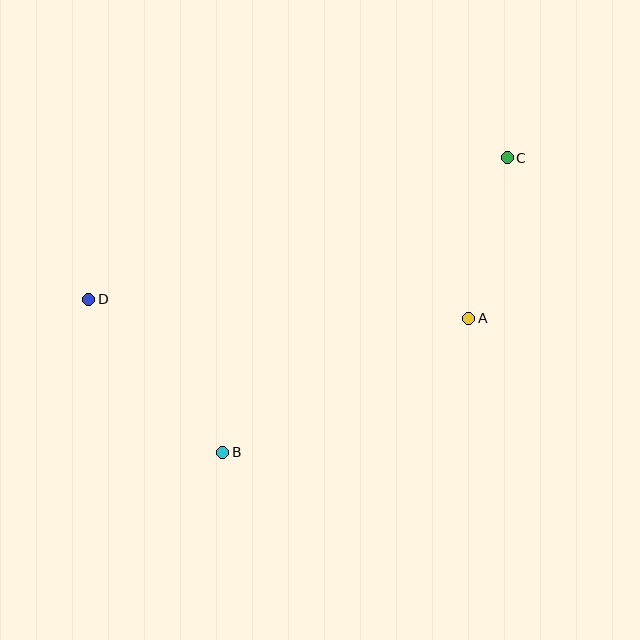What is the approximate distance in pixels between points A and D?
The distance between A and D is approximately 380 pixels.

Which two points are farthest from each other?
Points C and D are farthest from each other.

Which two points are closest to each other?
Points A and C are closest to each other.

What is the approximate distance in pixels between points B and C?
The distance between B and C is approximately 409 pixels.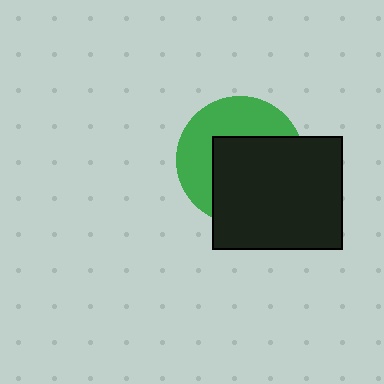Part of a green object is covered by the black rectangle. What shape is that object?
It is a circle.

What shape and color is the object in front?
The object in front is a black rectangle.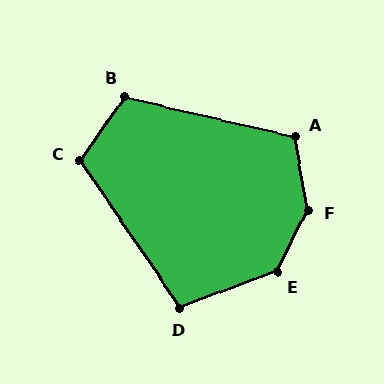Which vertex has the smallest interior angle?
D, at approximately 104 degrees.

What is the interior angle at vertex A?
Approximately 113 degrees (obtuse).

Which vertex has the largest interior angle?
F, at approximately 144 degrees.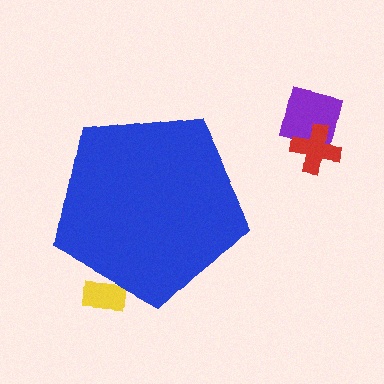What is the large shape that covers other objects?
A blue pentagon.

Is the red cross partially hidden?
No, the red cross is fully visible.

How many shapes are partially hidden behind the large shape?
1 shape is partially hidden.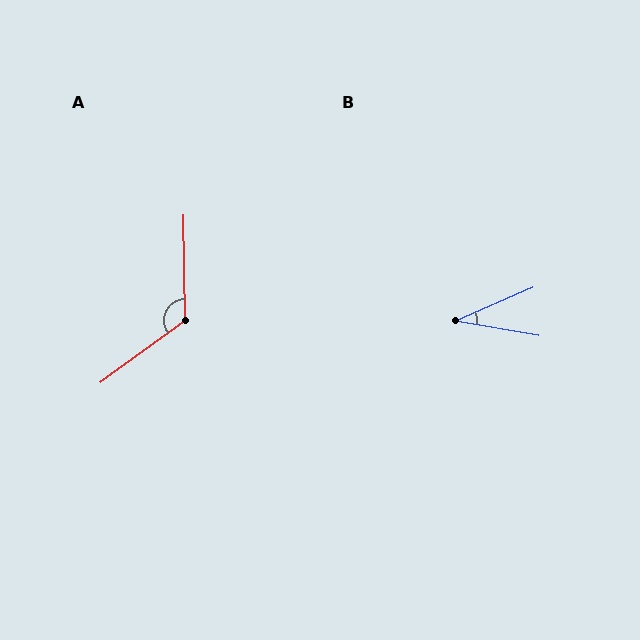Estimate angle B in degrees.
Approximately 33 degrees.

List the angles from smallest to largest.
B (33°), A (125°).